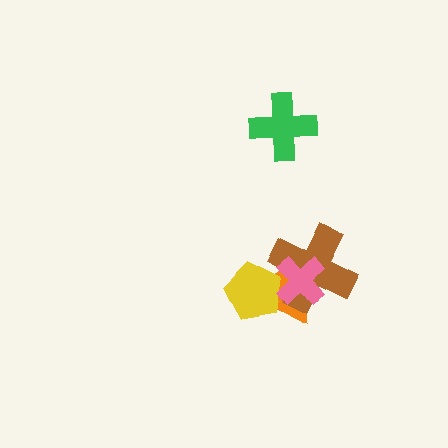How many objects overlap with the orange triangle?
3 objects overlap with the orange triangle.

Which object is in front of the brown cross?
The pink cross is in front of the brown cross.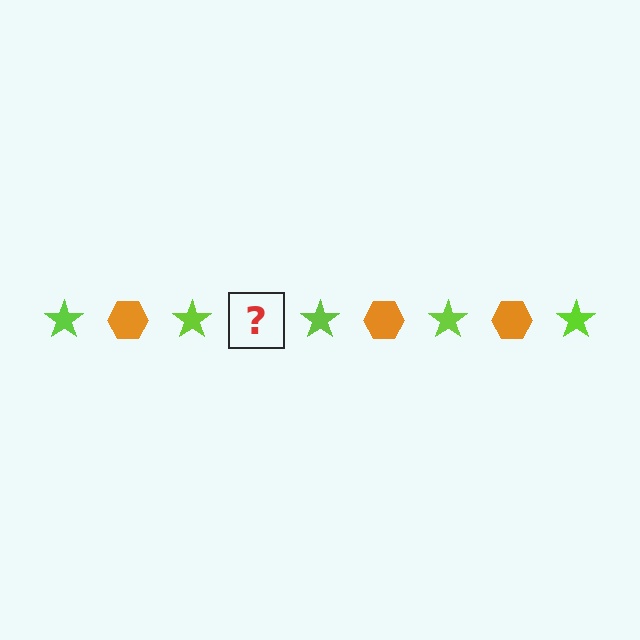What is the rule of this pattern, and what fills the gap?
The rule is that the pattern alternates between lime star and orange hexagon. The gap should be filled with an orange hexagon.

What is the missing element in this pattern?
The missing element is an orange hexagon.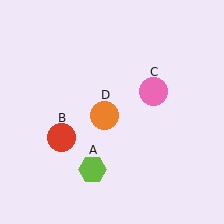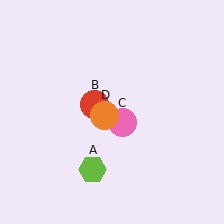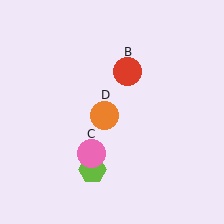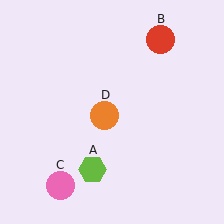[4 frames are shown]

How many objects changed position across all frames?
2 objects changed position: red circle (object B), pink circle (object C).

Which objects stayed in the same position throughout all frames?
Lime hexagon (object A) and orange circle (object D) remained stationary.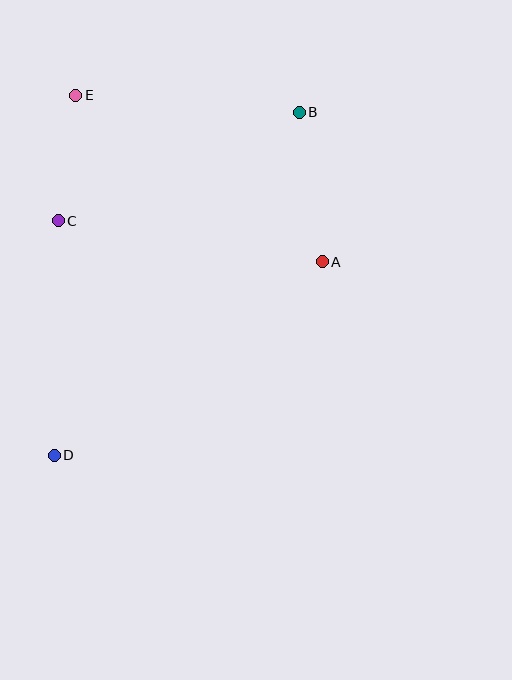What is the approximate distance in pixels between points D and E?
The distance between D and E is approximately 360 pixels.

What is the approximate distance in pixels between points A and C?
The distance between A and C is approximately 267 pixels.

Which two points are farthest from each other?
Points B and D are farthest from each other.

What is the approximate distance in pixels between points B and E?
The distance between B and E is approximately 224 pixels.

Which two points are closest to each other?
Points C and E are closest to each other.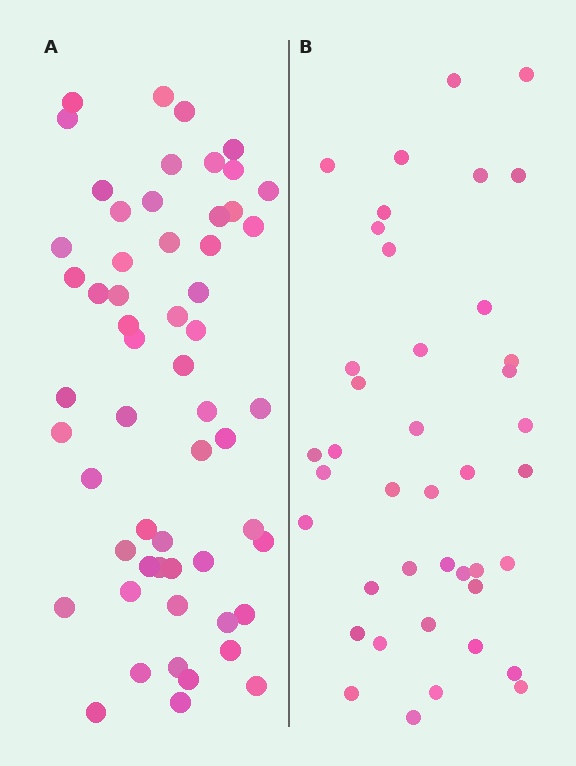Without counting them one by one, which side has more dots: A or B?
Region A (the left region) has more dots.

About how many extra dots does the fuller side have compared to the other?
Region A has approximately 15 more dots than region B.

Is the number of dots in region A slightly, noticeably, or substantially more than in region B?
Region A has noticeably more, but not dramatically so. The ratio is roughly 1.4 to 1.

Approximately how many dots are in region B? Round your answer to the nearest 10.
About 40 dots. (The exact count is 41, which rounds to 40.)